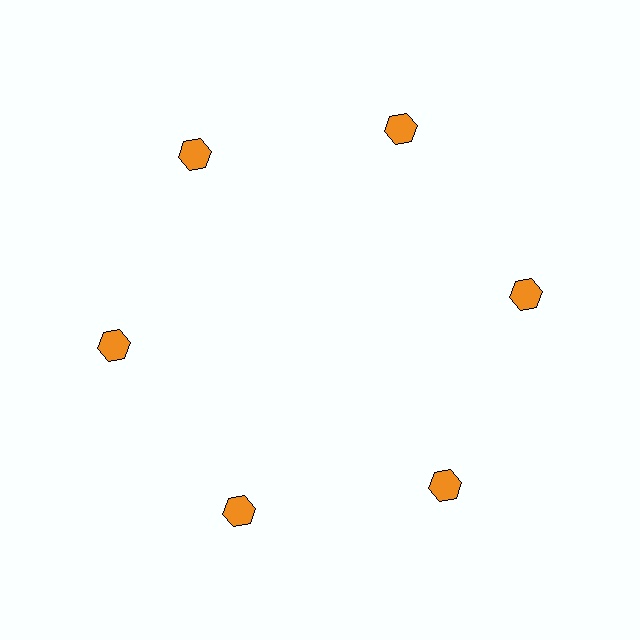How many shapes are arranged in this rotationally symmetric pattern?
There are 6 shapes, arranged in 6 groups of 1.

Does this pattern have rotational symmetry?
Yes, this pattern has 6-fold rotational symmetry. It looks the same after rotating 60 degrees around the center.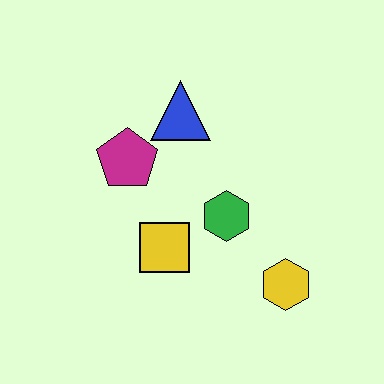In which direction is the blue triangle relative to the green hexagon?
The blue triangle is above the green hexagon.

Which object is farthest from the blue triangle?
The yellow hexagon is farthest from the blue triangle.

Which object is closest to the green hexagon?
The yellow square is closest to the green hexagon.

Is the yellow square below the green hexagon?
Yes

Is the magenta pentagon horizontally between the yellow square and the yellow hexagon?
No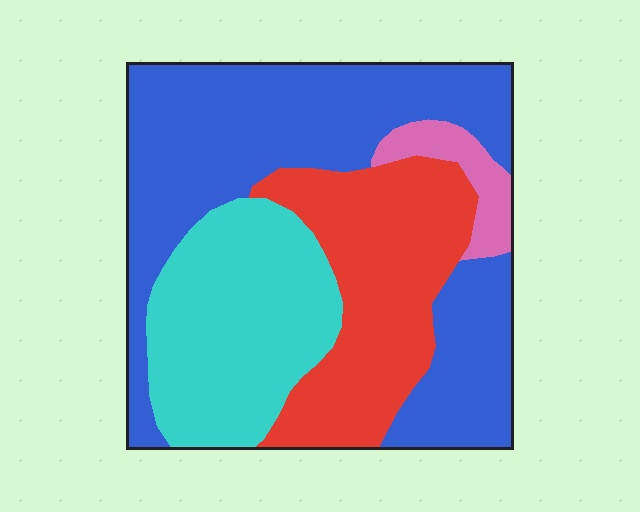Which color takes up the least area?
Pink, at roughly 5%.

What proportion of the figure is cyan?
Cyan takes up about one quarter (1/4) of the figure.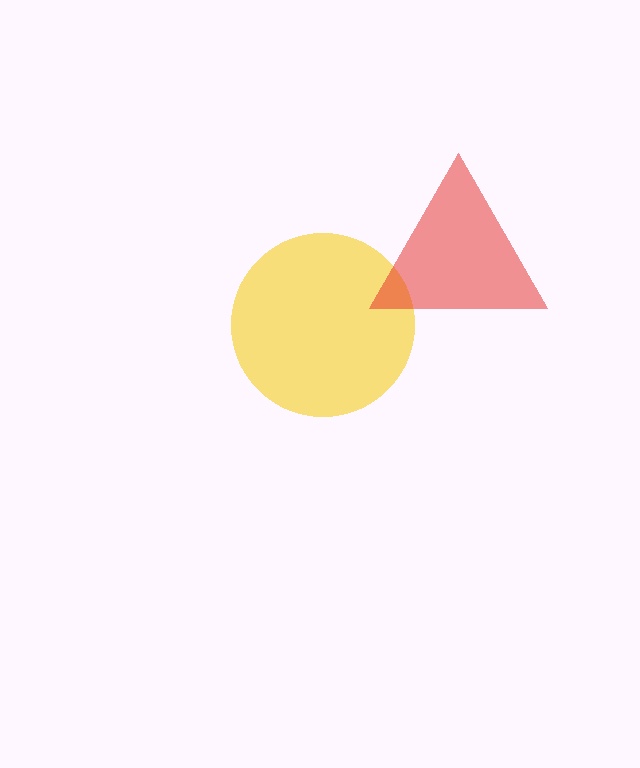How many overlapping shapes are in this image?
There are 2 overlapping shapes in the image.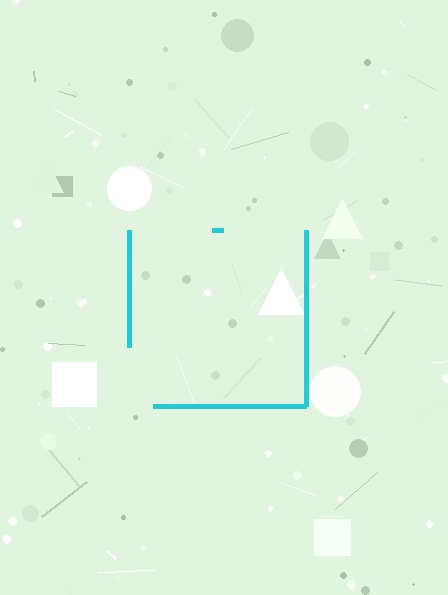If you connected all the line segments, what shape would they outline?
They would outline a square.